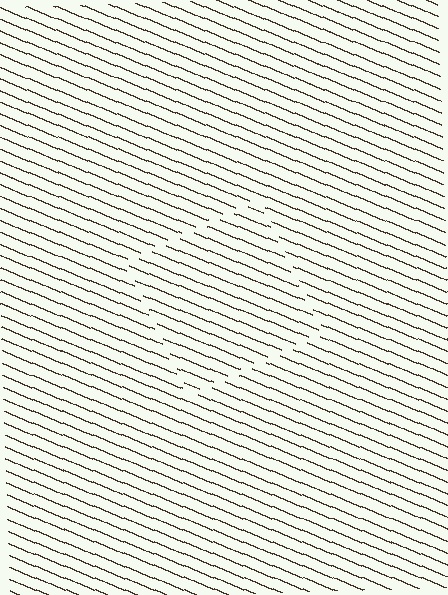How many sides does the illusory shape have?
4 sides — the line-ends trace a square.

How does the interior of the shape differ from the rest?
The interior of the shape contains the same grating, shifted by half a period — the contour is defined by the phase discontinuity where line-ends from the inner and outer gratings abut.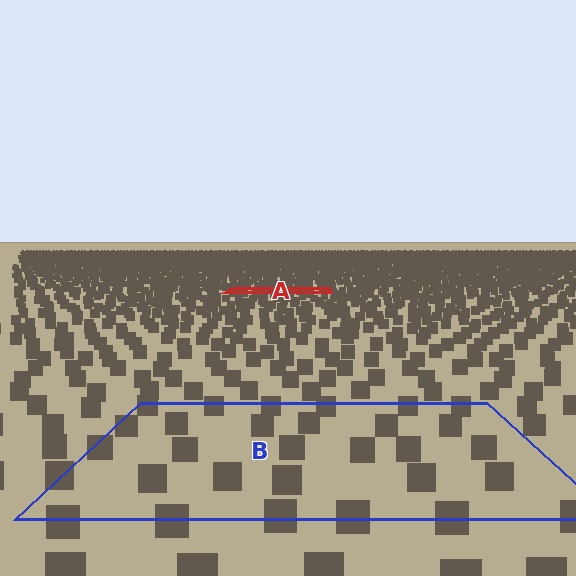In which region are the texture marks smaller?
The texture marks are smaller in region A, because it is farther away.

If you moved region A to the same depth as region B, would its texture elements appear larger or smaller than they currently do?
They would appear larger. At a closer depth, the same texture elements are projected at a bigger on-screen size.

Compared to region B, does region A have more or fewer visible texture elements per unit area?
Region A has more texture elements per unit area — they are packed more densely because it is farther away.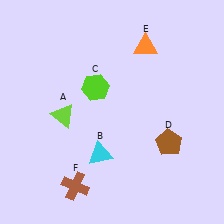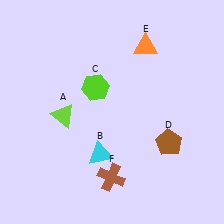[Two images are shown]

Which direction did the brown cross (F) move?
The brown cross (F) moved right.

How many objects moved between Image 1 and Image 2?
1 object moved between the two images.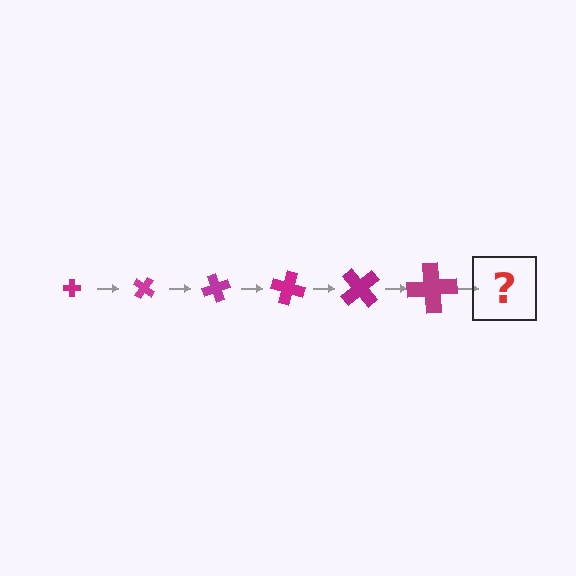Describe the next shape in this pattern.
It should be a cross, larger than the previous one and rotated 210 degrees from the start.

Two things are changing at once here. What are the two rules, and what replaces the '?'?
The two rules are that the cross grows larger each step and it rotates 35 degrees each step. The '?' should be a cross, larger than the previous one and rotated 210 degrees from the start.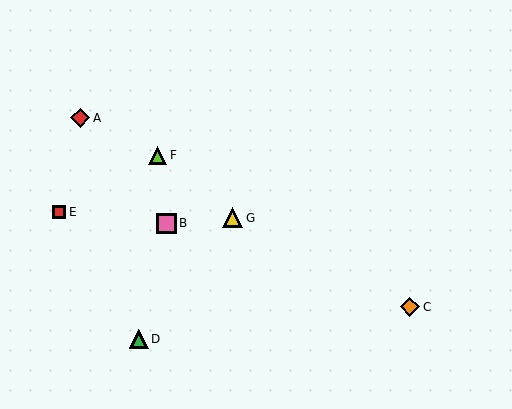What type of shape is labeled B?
Shape B is a pink square.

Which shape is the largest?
The yellow triangle (labeled G) is the largest.